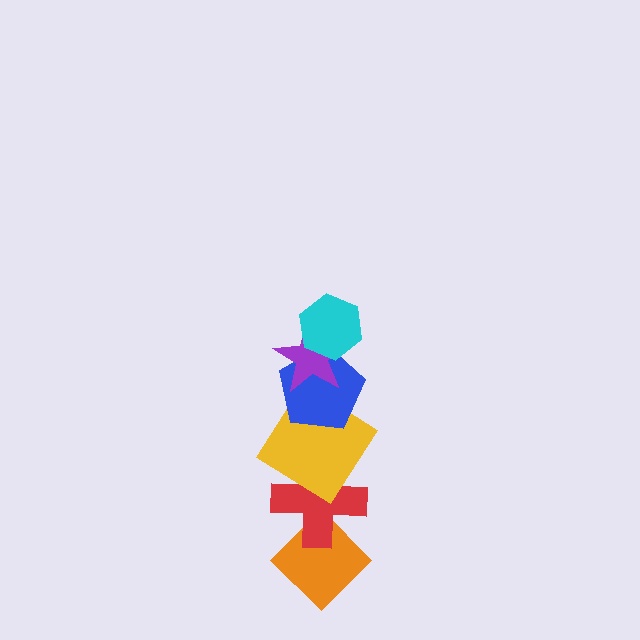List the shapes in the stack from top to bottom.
From top to bottom: the cyan hexagon, the purple star, the blue pentagon, the yellow diamond, the red cross, the orange diamond.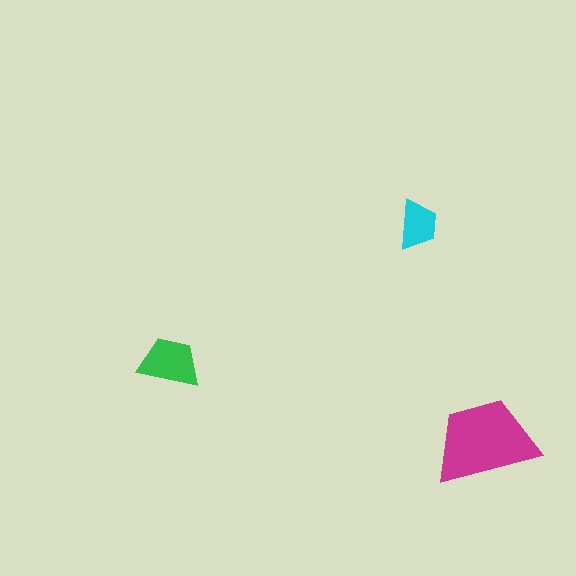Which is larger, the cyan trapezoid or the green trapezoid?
The green one.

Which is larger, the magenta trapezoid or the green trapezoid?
The magenta one.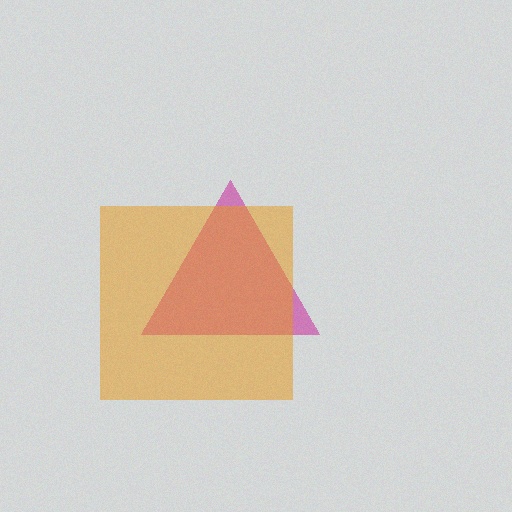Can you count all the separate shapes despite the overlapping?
Yes, there are 2 separate shapes.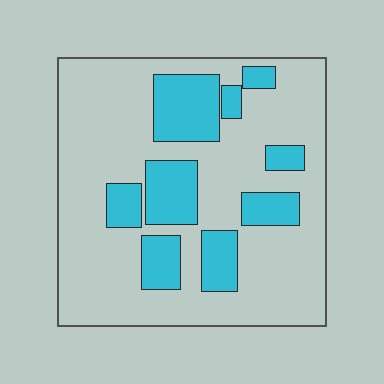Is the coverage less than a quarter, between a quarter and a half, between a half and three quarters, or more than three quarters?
Between a quarter and a half.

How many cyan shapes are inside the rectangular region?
9.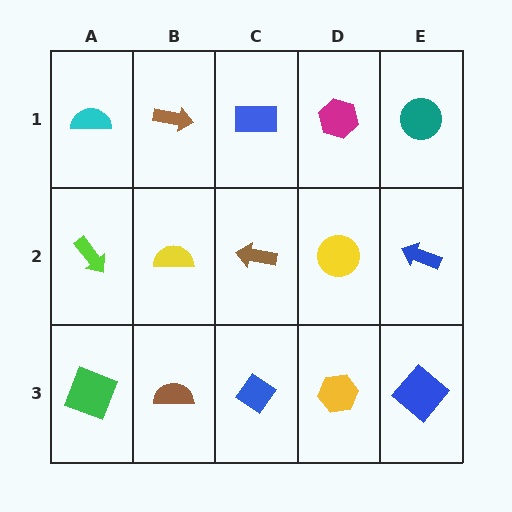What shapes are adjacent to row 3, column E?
A blue arrow (row 2, column E), a yellow hexagon (row 3, column D).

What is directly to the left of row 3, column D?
A blue diamond.